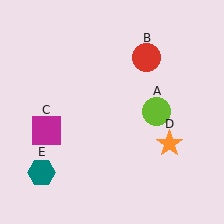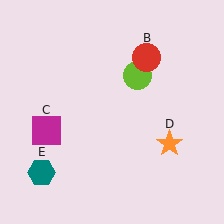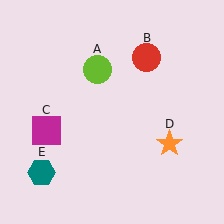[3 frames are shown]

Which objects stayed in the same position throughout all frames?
Red circle (object B) and magenta square (object C) and orange star (object D) and teal hexagon (object E) remained stationary.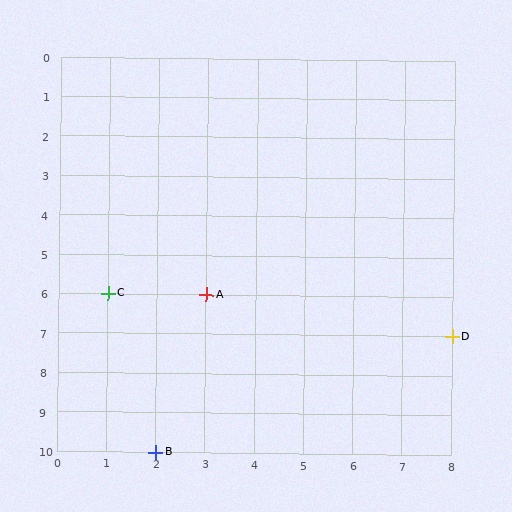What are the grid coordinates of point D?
Point D is at grid coordinates (8, 7).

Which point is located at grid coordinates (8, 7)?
Point D is at (8, 7).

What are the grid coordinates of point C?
Point C is at grid coordinates (1, 6).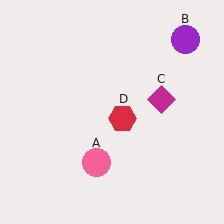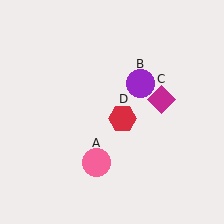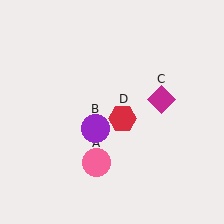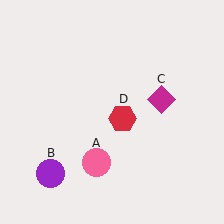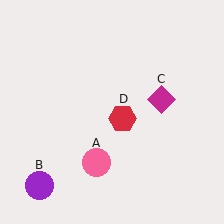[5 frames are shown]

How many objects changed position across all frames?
1 object changed position: purple circle (object B).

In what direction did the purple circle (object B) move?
The purple circle (object B) moved down and to the left.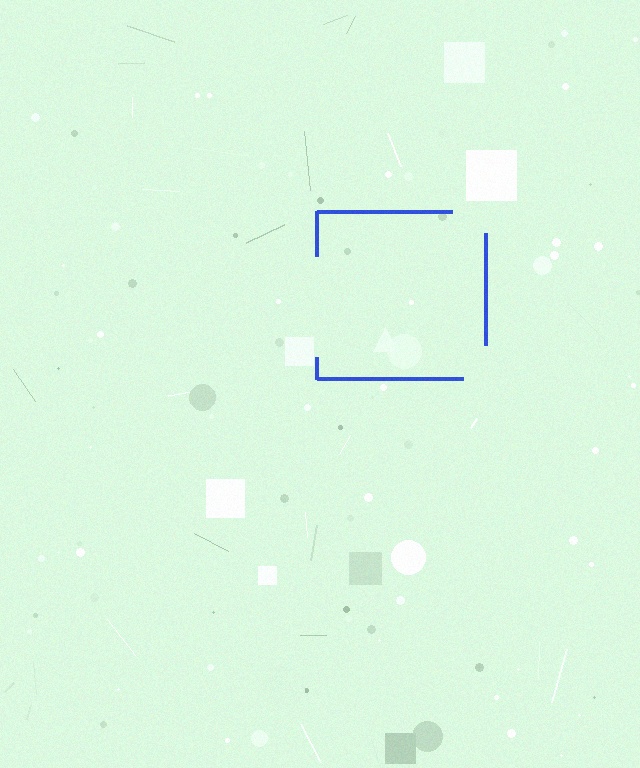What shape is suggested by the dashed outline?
The dashed outline suggests a square.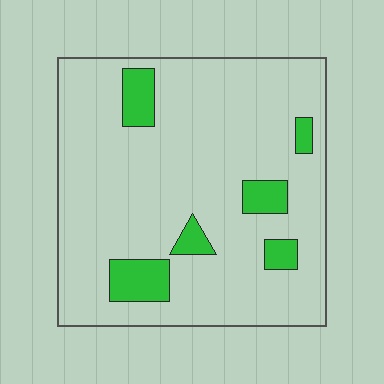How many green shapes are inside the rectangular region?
6.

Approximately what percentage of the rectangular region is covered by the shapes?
Approximately 10%.